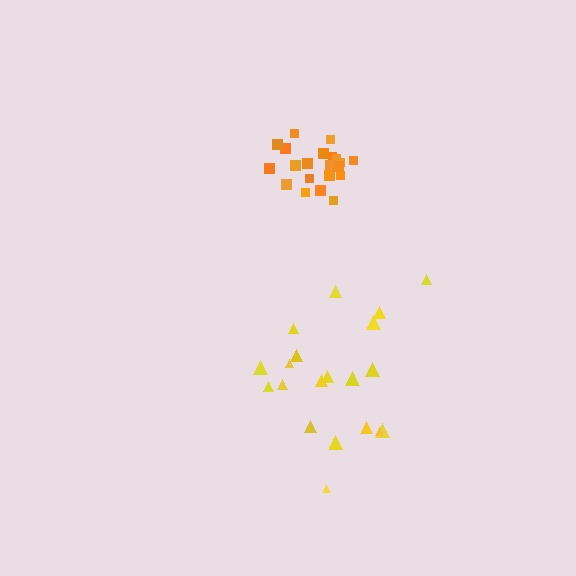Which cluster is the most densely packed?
Orange.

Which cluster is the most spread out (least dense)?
Yellow.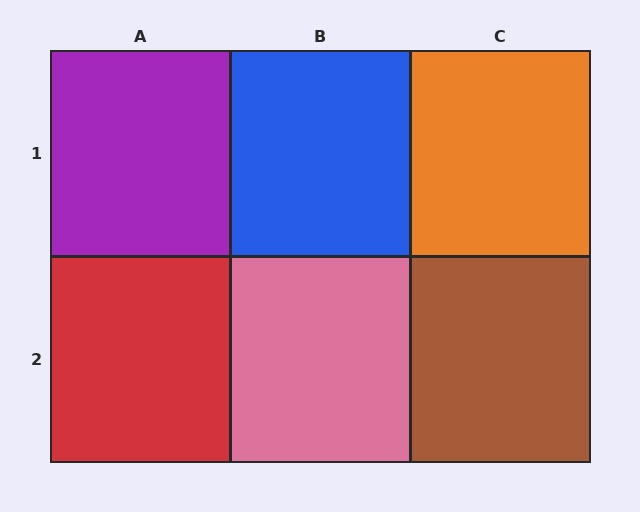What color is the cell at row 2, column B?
Pink.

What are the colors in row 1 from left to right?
Purple, blue, orange.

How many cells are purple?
1 cell is purple.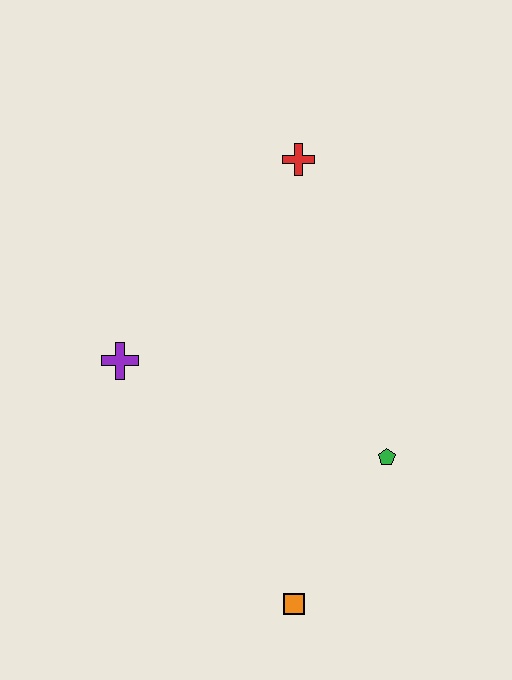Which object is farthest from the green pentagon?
The red cross is farthest from the green pentagon.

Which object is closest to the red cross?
The purple cross is closest to the red cross.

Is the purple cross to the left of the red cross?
Yes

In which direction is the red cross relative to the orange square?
The red cross is above the orange square.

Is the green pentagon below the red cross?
Yes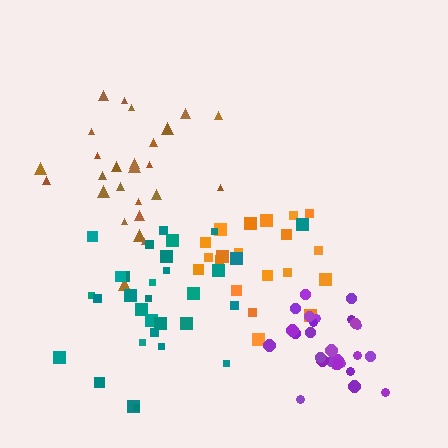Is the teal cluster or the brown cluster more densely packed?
Brown.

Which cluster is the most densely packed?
Purple.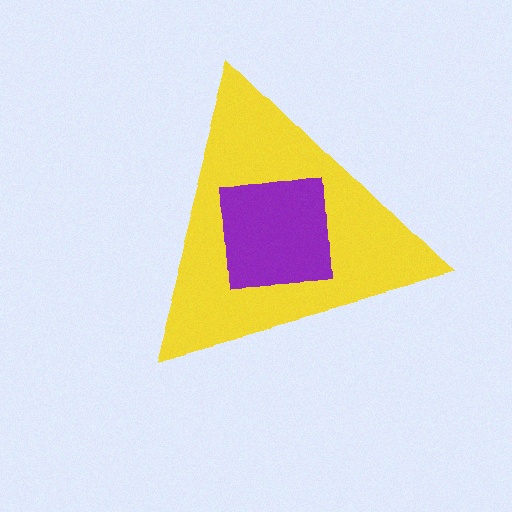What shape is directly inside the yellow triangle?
The purple square.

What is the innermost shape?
The purple square.